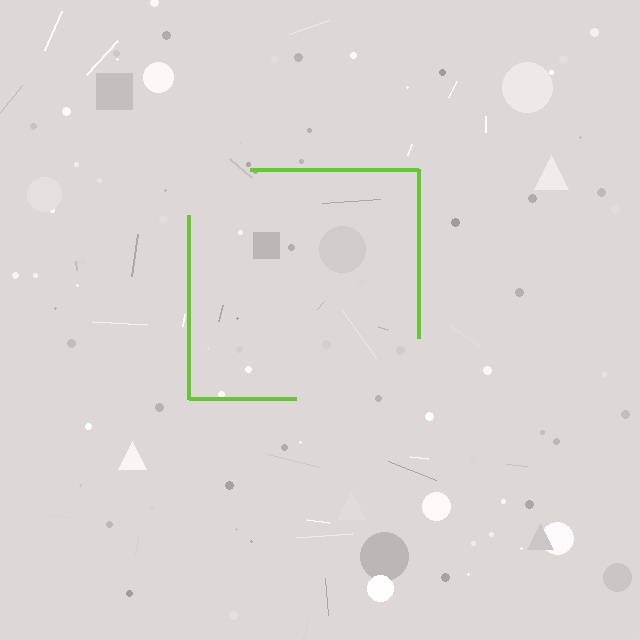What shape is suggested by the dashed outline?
The dashed outline suggests a square.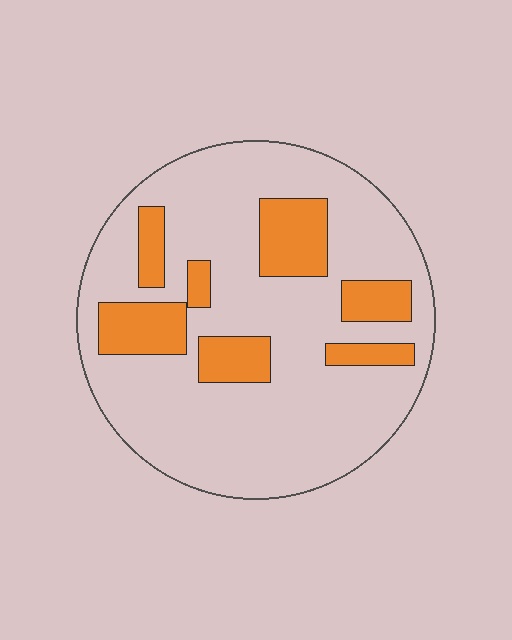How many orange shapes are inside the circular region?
7.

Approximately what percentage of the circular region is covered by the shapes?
Approximately 20%.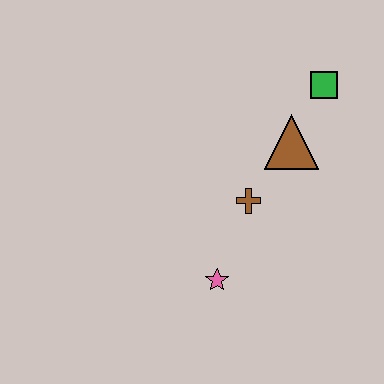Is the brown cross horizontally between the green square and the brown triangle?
No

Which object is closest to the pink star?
The brown cross is closest to the pink star.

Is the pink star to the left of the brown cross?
Yes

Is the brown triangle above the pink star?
Yes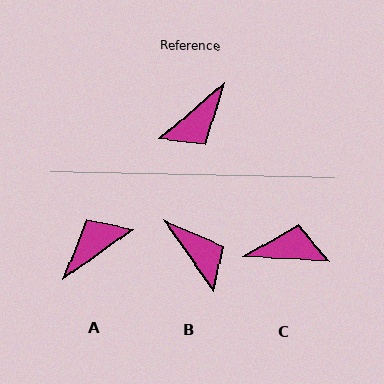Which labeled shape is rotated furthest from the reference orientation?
A, about 175 degrees away.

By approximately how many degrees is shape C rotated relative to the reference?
Approximately 136 degrees counter-clockwise.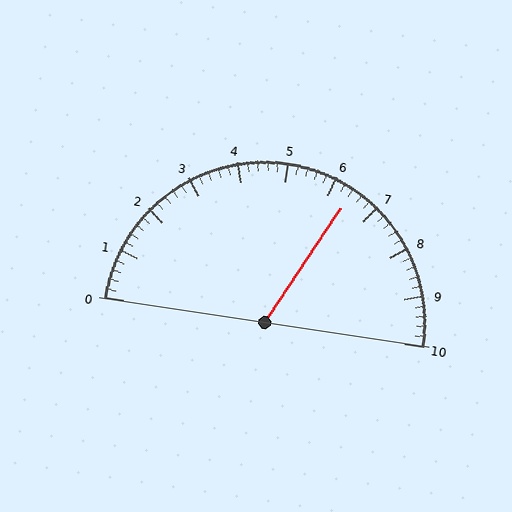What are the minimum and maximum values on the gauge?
The gauge ranges from 0 to 10.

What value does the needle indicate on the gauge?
The needle indicates approximately 6.4.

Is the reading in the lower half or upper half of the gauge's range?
The reading is in the upper half of the range (0 to 10).